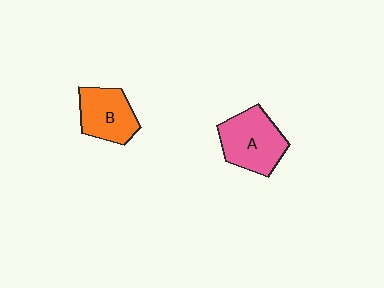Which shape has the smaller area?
Shape B (orange).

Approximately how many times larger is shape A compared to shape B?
Approximately 1.2 times.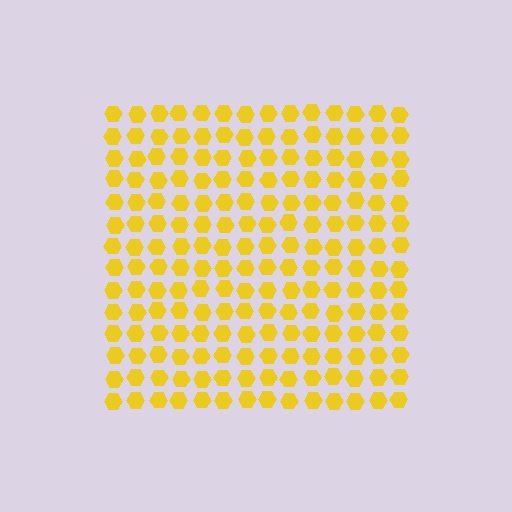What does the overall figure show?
The overall figure shows a square.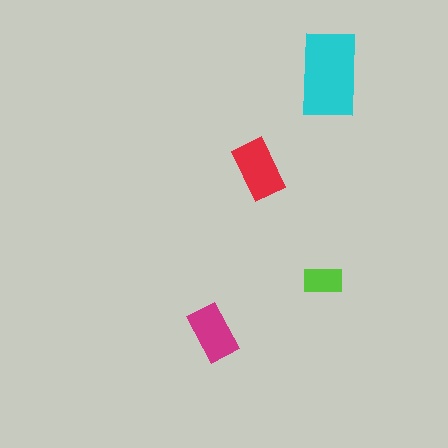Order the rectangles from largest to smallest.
the cyan one, the red one, the magenta one, the lime one.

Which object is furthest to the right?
The cyan rectangle is rightmost.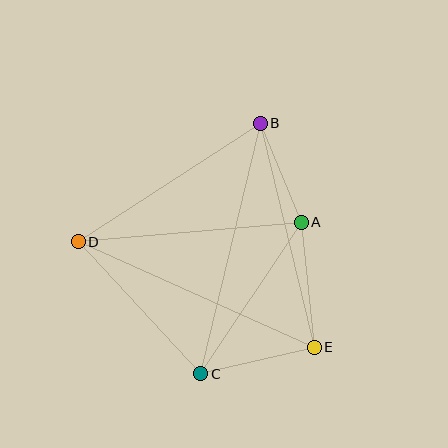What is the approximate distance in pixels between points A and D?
The distance between A and D is approximately 224 pixels.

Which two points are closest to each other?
Points A and B are closest to each other.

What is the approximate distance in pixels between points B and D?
The distance between B and D is approximately 217 pixels.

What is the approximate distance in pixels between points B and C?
The distance between B and C is approximately 258 pixels.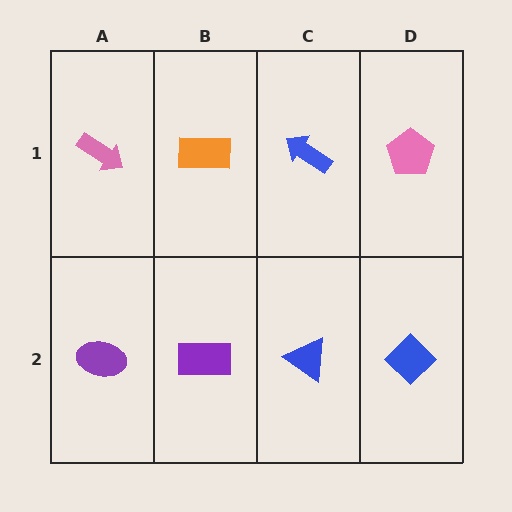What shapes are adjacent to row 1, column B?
A purple rectangle (row 2, column B), a pink arrow (row 1, column A), a blue arrow (row 1, column C).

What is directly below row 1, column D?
A blue diamond.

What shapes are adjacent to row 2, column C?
A blue arrow (row 1, column C), a purple rectangle (row 2, column B), a blue diamond (row 2, column D).